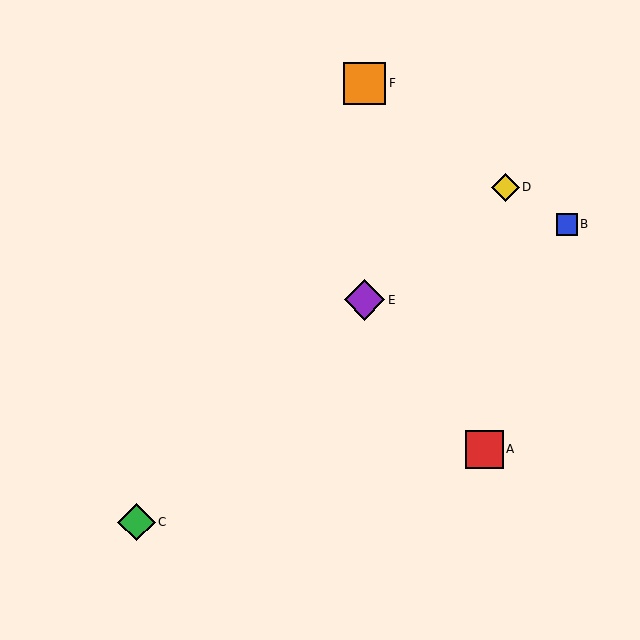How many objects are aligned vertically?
2 objects (E, F) are aligned vertically.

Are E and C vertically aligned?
No, E is at x≈364 and C is at x≈136.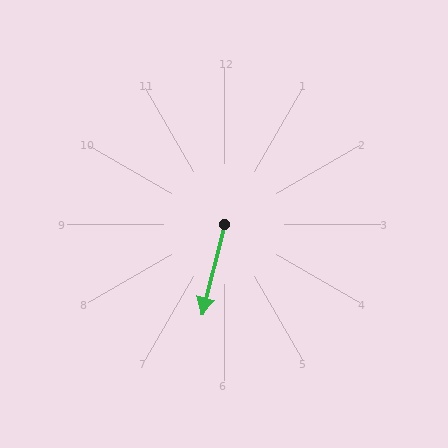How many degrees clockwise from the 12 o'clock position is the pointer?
Approximately 194 degrees.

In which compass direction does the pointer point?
South.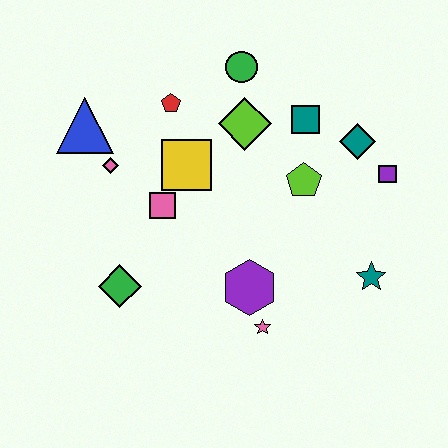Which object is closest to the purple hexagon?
The pink star is closest to the purple hexagon.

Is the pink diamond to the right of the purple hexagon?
No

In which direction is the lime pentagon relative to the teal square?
The lime pentagon is below the teal square.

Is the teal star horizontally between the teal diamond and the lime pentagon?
No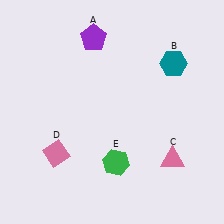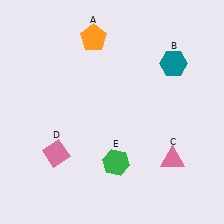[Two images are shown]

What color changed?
The pentagon (A) changed from purple in Image 1 to orange in Image 2.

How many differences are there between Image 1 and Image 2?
There is 1 difference between the two images.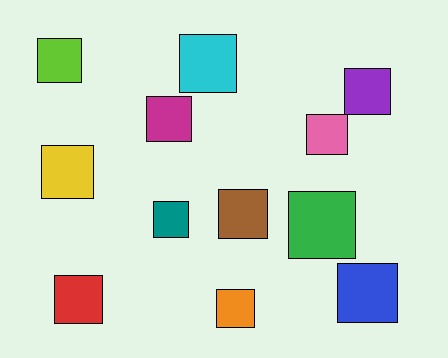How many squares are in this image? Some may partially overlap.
There are 12 squares.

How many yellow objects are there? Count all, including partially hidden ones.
There is 1 yellow object.